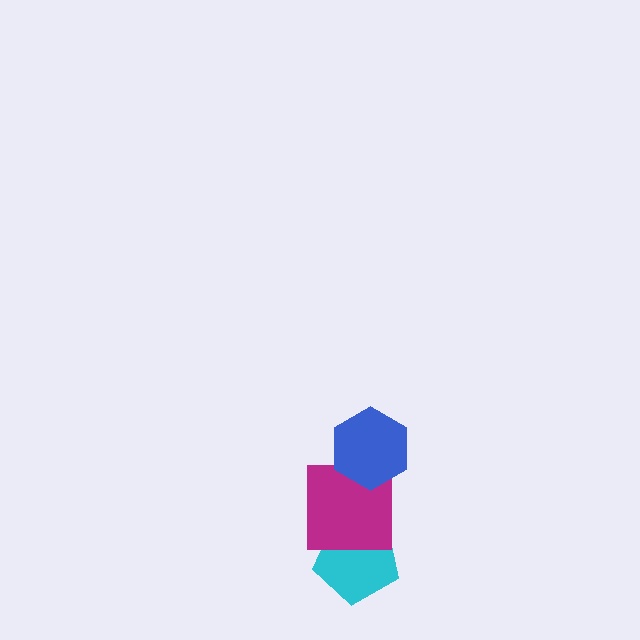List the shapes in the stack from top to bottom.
From top to bottom: the blue hexagon, the magenta square, the cyan pentagon.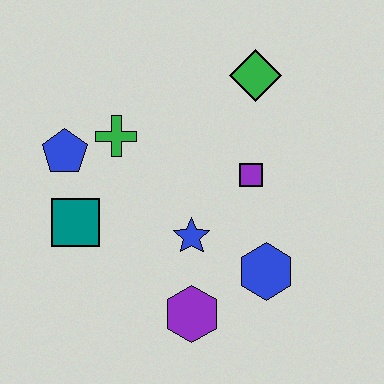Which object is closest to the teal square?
The blue pentagon is closest to the teal square.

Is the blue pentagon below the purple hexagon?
No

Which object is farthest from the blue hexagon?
The blue pentagon is farthest from the blue hexagon.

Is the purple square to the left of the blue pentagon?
No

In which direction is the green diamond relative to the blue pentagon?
The green diamond is to the right of the blue pentagon.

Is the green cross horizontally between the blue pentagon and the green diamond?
Yes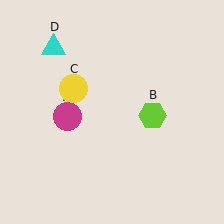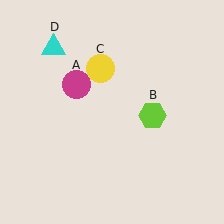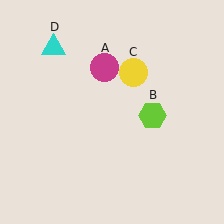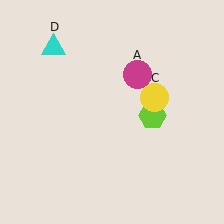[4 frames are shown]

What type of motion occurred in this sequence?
The magenta circle (object A), yellow circle (object C) rotated clockwise around the center of the scene.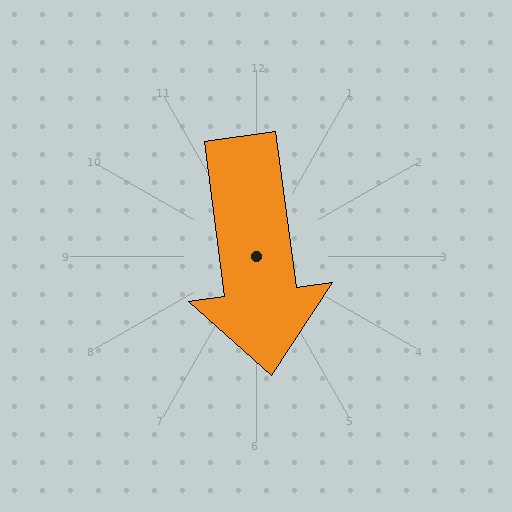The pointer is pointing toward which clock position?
Roughly 6 o'clock.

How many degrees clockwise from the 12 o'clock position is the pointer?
Approximately 172 degrees.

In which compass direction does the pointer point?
South.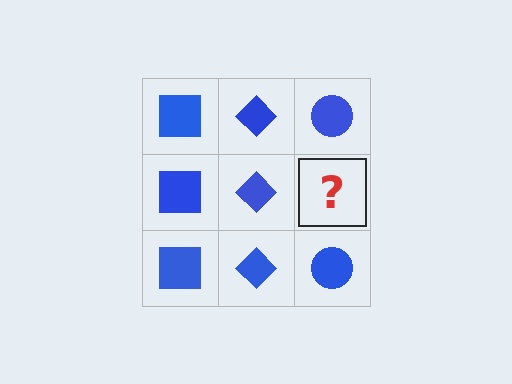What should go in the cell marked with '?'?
The missing cell should contain a blue circle.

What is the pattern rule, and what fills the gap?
The rule is that each column has a consistent shape. The gap should be filled with a blue circle.